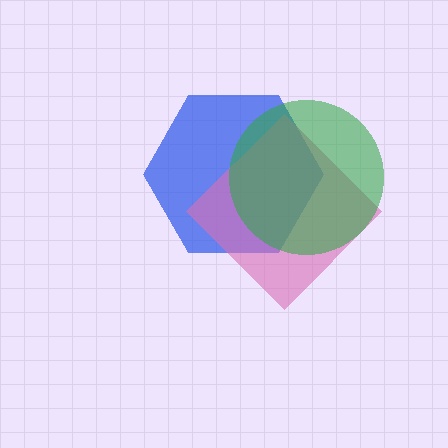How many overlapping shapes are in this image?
There are 3 overlapping shapes in the image.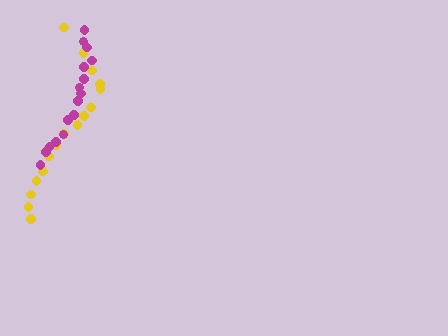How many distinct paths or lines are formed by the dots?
There are 2 distinct paths.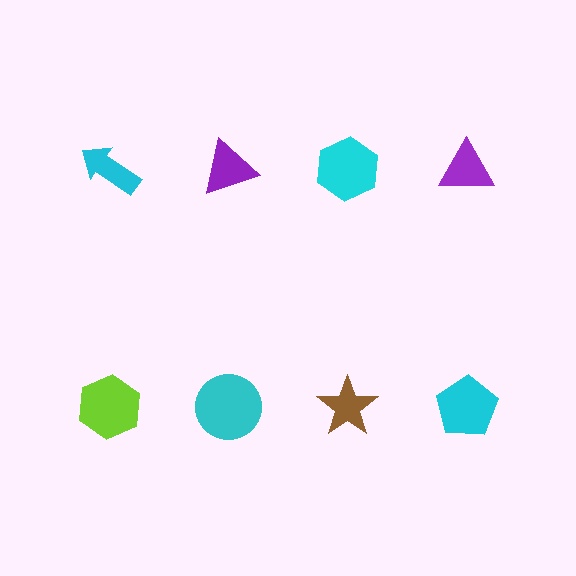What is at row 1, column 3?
A cyan hexagon.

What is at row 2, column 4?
A cyan pentagon.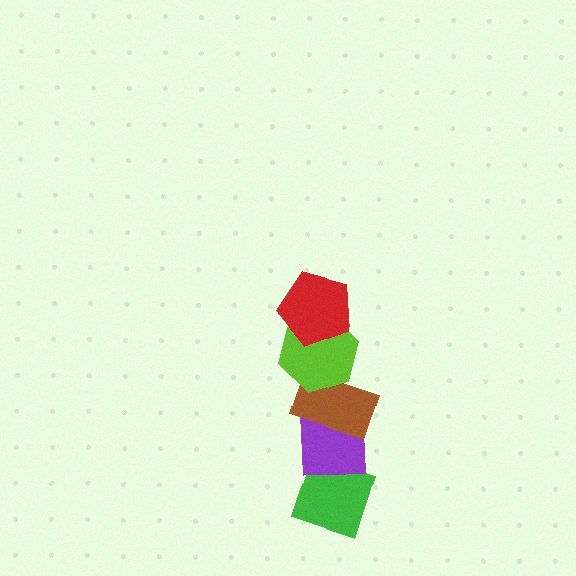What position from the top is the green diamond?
The green diamond is 5th from the top.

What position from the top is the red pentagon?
The red pentagon is 1st from the top.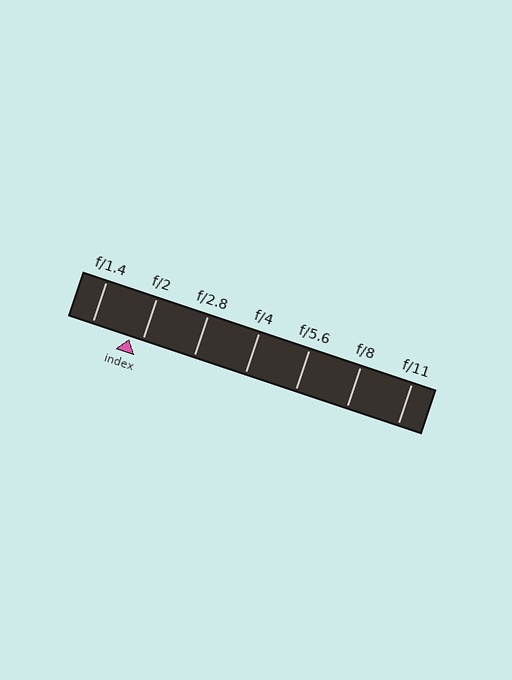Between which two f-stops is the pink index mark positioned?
The index mark is between f/1.4 and f/2.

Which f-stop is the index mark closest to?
The index mark is closest to f/2.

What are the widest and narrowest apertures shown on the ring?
The widest aperture shown is f/1.4 and the narrowest is f/11.